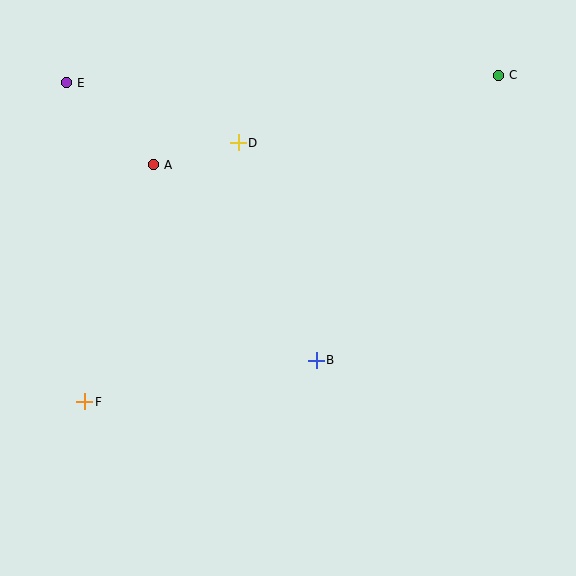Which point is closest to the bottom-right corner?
Point B is closest to the bottom-right corner.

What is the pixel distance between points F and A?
The distance between F and A is 247 pixels.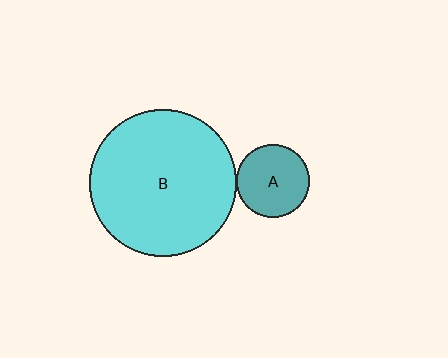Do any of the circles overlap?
No, none of the circles overlap.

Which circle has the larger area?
Circle B (cyan).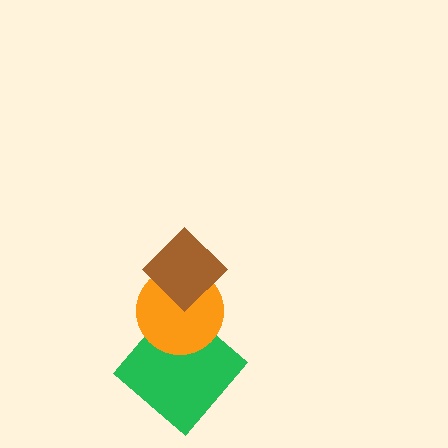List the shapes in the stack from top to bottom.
From top to bottom: the brown diamond, the orange circle, the green diamond.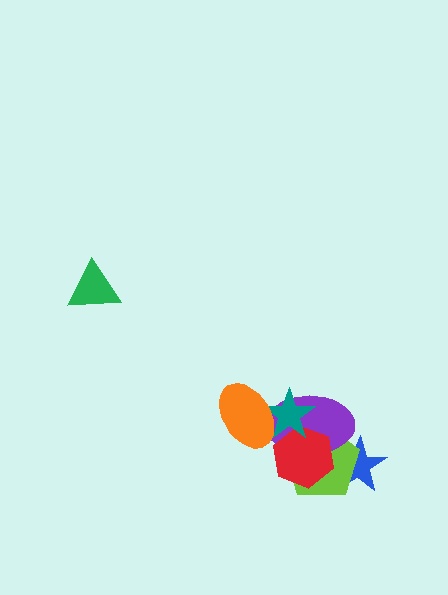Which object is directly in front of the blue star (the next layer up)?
The lime pentagon is directly in front of the blue star.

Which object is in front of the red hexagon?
The teal star is in front of the red hexagon.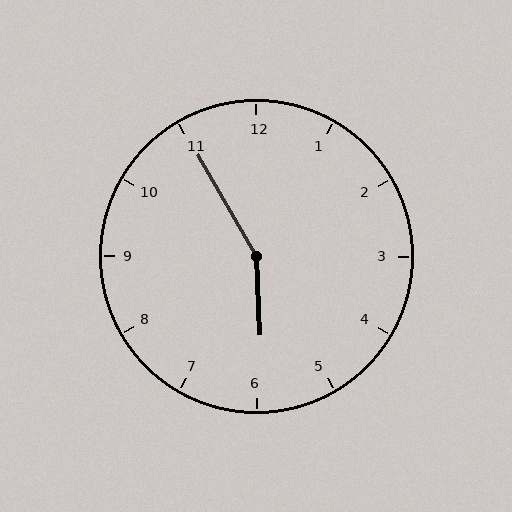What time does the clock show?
5:55.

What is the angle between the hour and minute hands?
Approximately 152 degrees.